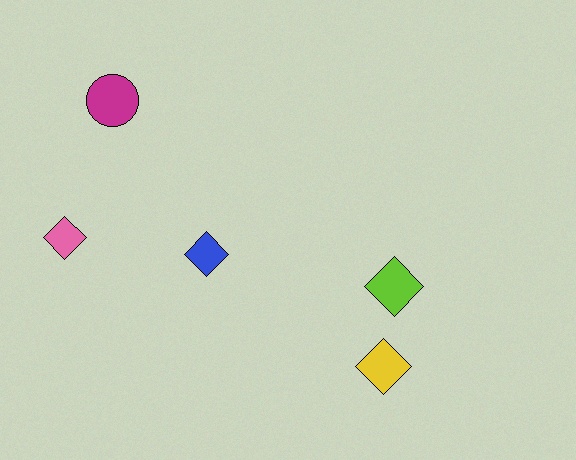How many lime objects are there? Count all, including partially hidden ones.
There is 1 lime object.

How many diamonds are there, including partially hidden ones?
There are 4 diamonds.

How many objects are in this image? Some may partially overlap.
There are 5 objects.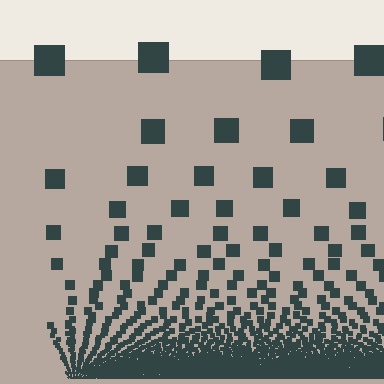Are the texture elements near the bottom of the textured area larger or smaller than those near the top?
Smaller. The gradient is inverted — elements near the bottom are smaller and denser.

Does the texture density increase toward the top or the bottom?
Density increases toward the bottom.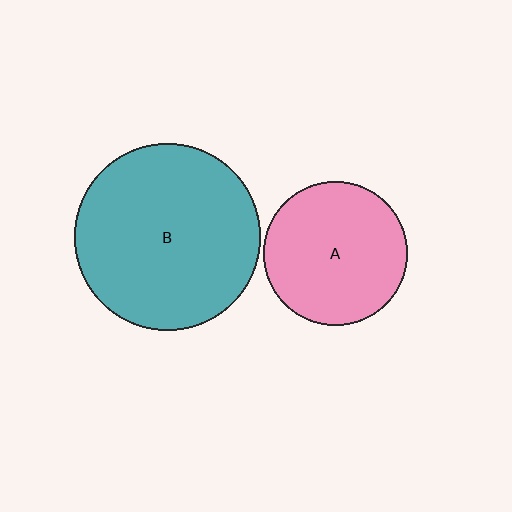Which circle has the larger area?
Circle B (teal).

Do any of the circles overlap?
No, none of the circles overlap.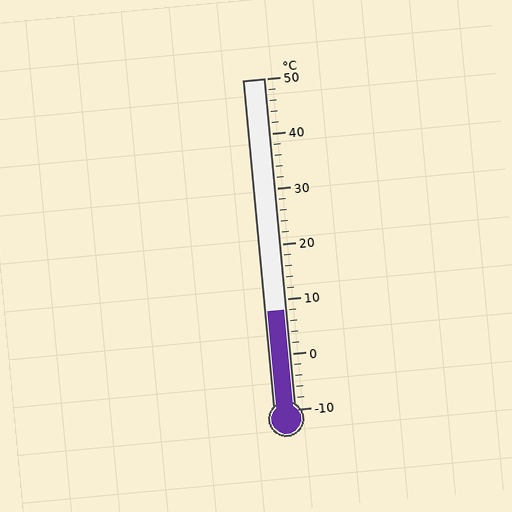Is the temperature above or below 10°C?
The temperature is below 10°C.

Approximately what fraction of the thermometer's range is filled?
The thermometer is filled to approximately 30% of its range.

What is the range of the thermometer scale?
The thermometer scale ranges from -10°C to 50°C.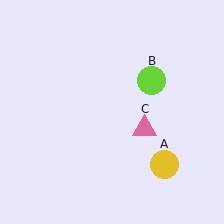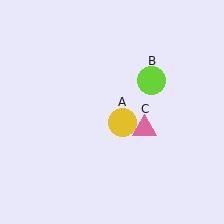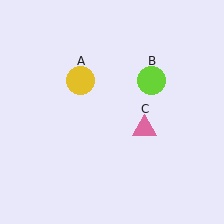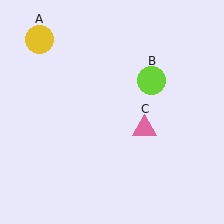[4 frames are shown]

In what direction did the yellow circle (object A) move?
The yellow circle (object A) moved up and to the left.